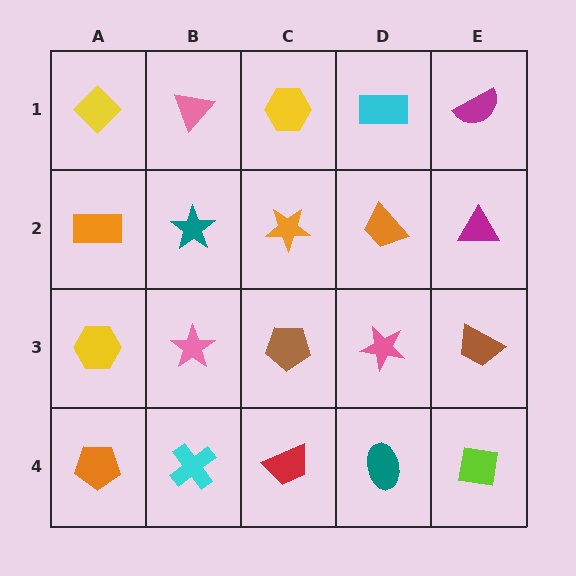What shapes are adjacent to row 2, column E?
A magenta semicircle (row 1, column E), a brown trapezoid (row 3, column E), an orange trapezoid (row 2, column D).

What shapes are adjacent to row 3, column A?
An orange rectangle (row 2, column A), an orange pentagon (row 4, column A), a pink star (row 3, column B).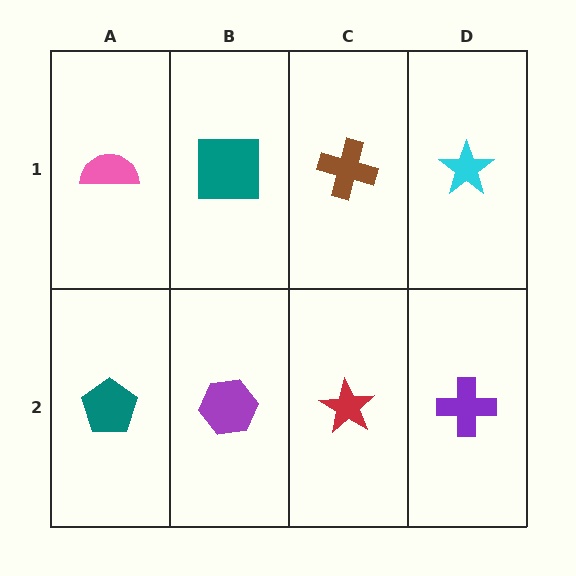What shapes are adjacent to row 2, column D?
A cyan star (row 1, column D), a red star (row 2, column C).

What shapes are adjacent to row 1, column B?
A purple hexagon (row 2, column B), a pink semicircle (row 1, column A), a brown cross (row 1, column C).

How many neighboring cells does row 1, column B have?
3.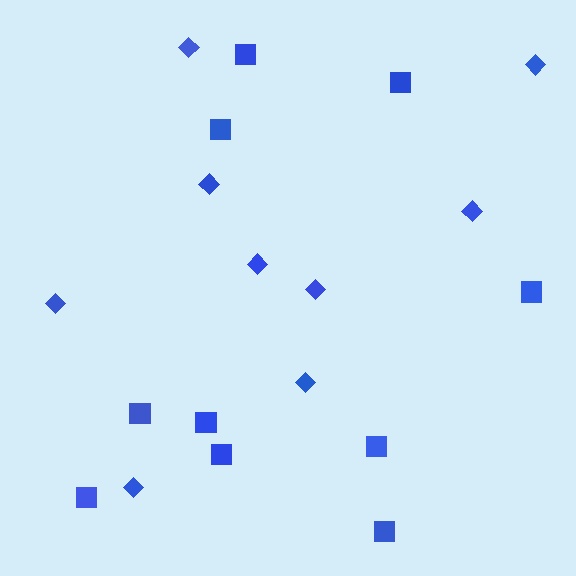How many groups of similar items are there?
There are 2 groups: one group of squares (10) and one group of diamonds (9).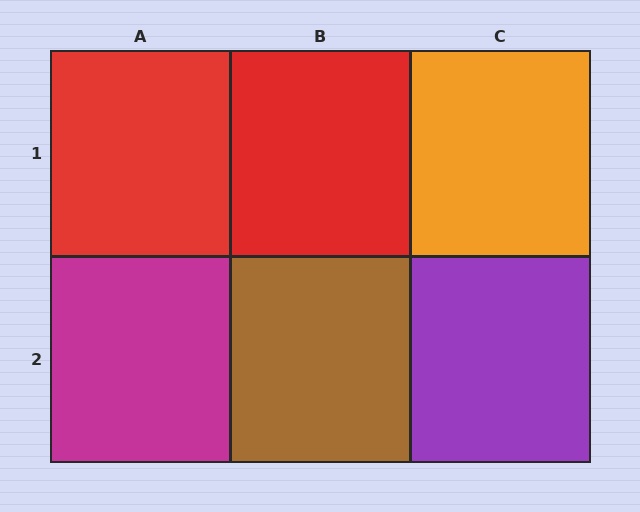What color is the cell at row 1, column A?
Red.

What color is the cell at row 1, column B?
Red.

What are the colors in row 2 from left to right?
Magenta, brown, purple.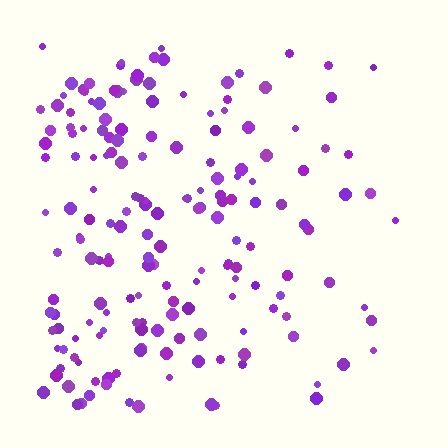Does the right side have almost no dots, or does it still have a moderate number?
Still a moderate number, just noticeably fewer than the left.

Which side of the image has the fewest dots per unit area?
The right.